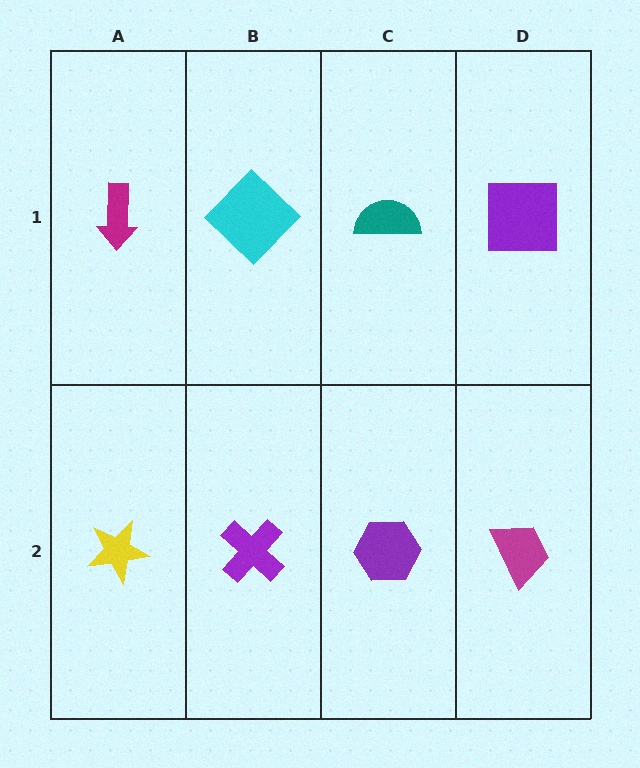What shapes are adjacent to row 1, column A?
A yellow star (row 2, column A), a cyan diamond (row 1, column B).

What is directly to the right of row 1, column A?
A cyan diamond.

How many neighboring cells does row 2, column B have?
3.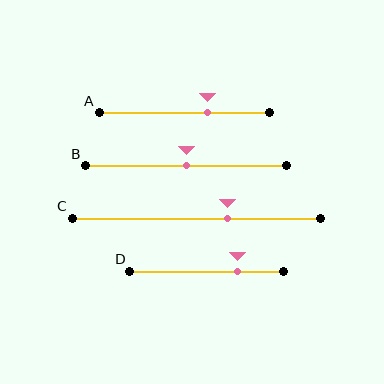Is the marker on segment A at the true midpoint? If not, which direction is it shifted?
No, the marker on segment A is shifted to the right by about 13% of the segment length.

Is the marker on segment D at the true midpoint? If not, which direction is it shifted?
No, the marker on segment D is shifted to the right by about 20% of the segment length.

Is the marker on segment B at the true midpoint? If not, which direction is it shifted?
Yes, the marker on segment B is at the true midpoint.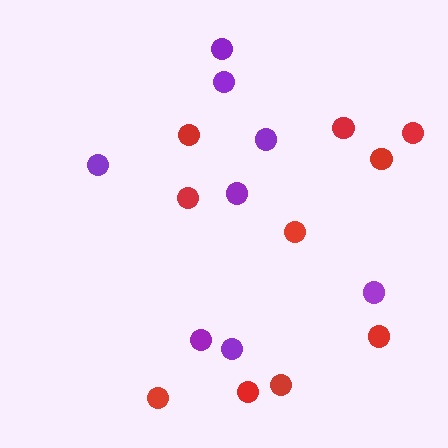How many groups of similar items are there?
There are 2 groups: one group of purple circles (8) and one group of red circles (10).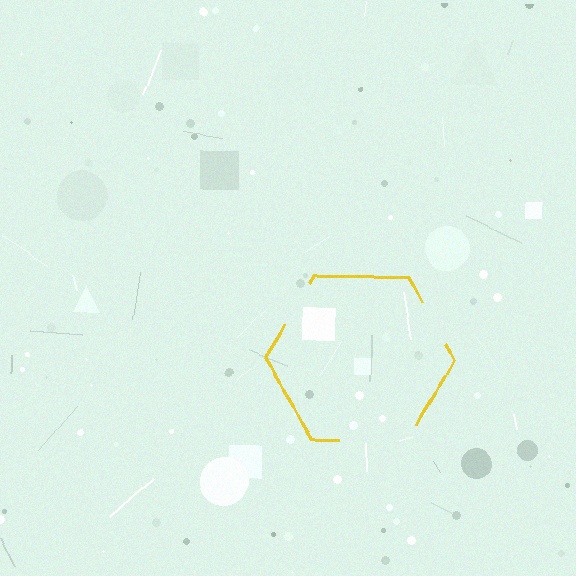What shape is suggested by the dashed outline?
The dashed outline suggests a hexagon.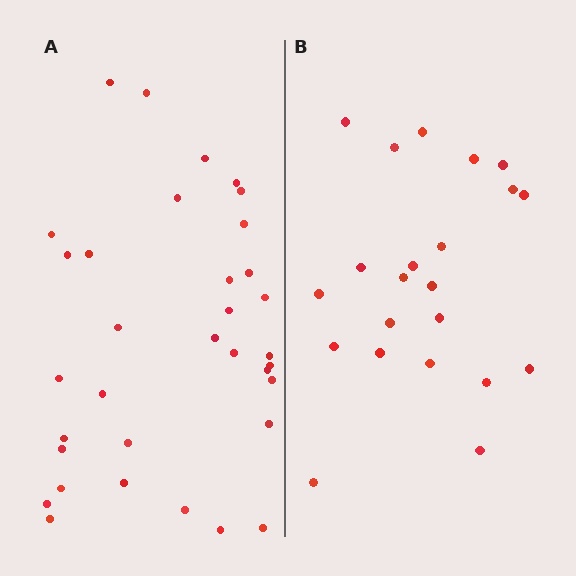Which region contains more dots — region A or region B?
Region A (the left region) has more dots.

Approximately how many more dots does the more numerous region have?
Region A has roughly 12 or so more dots than region B.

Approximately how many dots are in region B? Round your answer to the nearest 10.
About 20 dots. (The exact count is 22, which rounds to 20.)